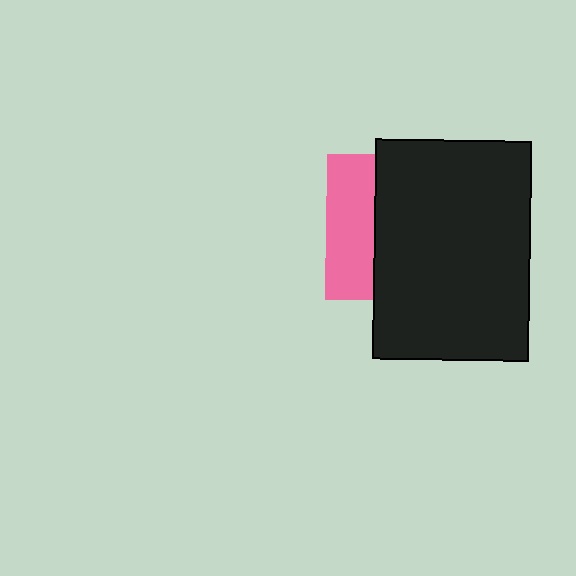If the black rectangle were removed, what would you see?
You would see the complete pink square.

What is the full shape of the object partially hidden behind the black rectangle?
The partially hidden object is a pink square.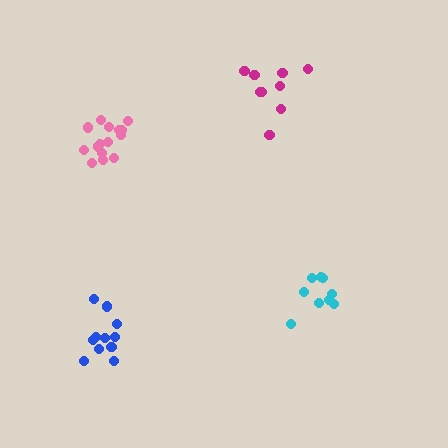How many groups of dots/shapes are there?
There are 4 groups.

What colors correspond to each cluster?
The clusters are colored: blue, magenta, pink, cyan.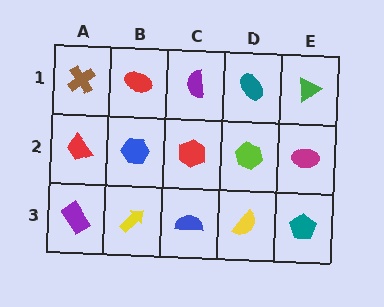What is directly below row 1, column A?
A red trapezoid.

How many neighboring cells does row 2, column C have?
4.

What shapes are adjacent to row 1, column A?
A red trapezoid (row 2, column A), a red ellipse (row 1, column B).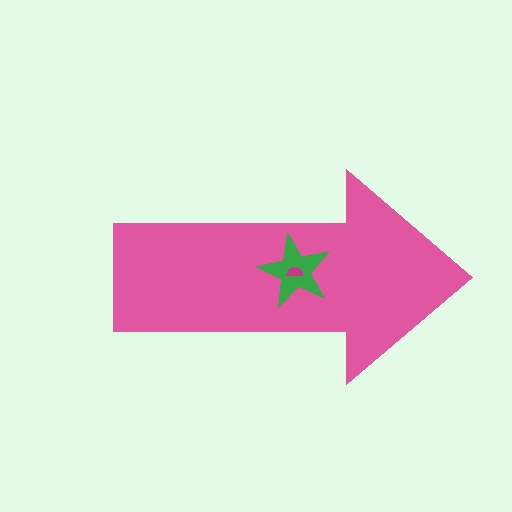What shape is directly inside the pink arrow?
The green star.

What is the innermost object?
The magenta semicircle.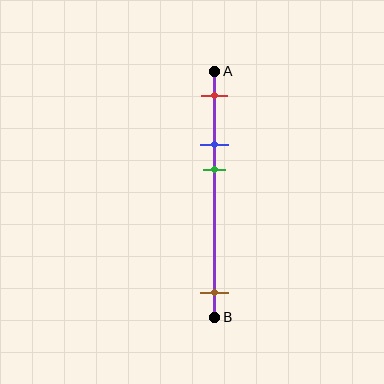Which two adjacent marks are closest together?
The blue and green marks are the closest adjacent pair.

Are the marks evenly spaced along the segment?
No, the marks are not evenly spaced.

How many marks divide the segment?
There are 4 marks dividing the segment.